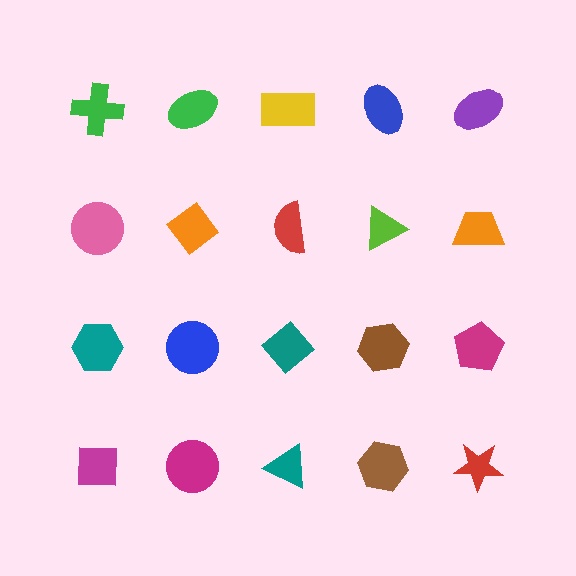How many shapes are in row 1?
5 shapes.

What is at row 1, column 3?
A yellow rectangle.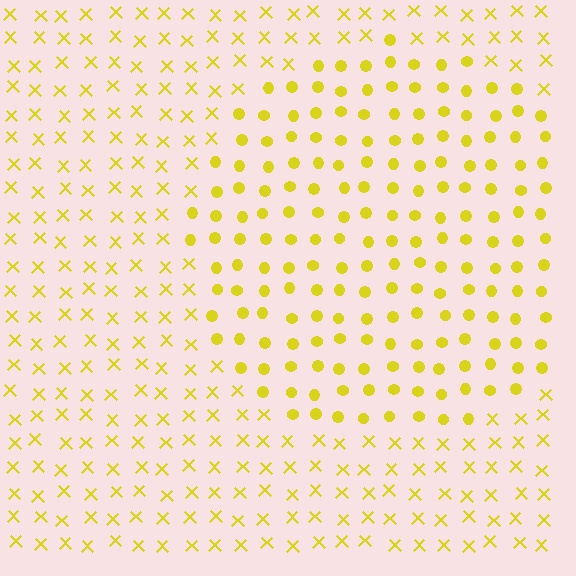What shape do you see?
I see a circle.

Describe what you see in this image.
The image is filled with small yellow elements arranged in a uniform grid. A circle-shaped region contains circles, while the surrounding area contains X marks. The boundary is defined purely by the change in element shape.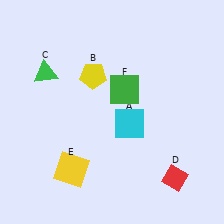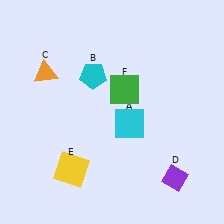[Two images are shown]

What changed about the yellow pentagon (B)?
In Image 1, B is yellow. In Image 2, it changed to cyan.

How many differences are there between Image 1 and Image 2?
There are 3 differences between the two images.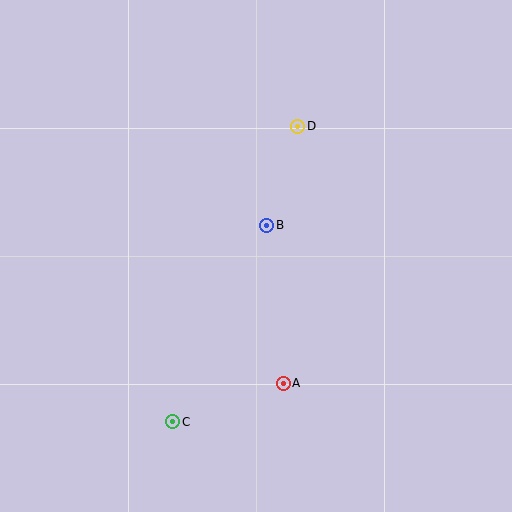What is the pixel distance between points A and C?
The distance between A and C is 117 pixels.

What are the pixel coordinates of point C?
Point C is at (173, 422).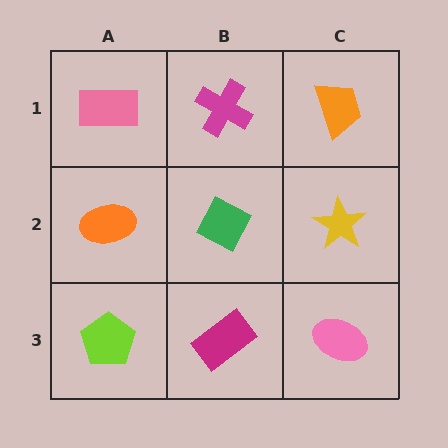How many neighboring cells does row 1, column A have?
2.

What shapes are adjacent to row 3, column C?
A yellow star (row 2, column C), a magenta rectangle (row 3, column B).